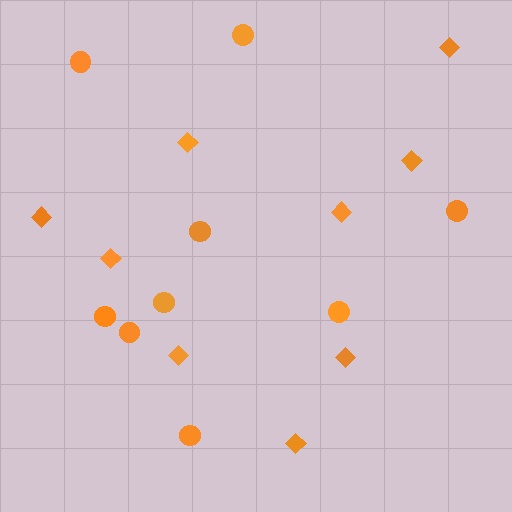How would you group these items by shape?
There are 2 groups: one group of circles (9) and one group of diamonds (9).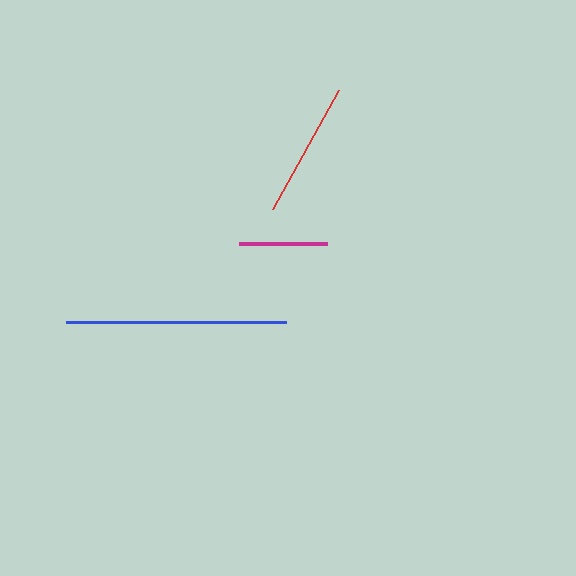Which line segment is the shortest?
The magenta line is the shortest at approximately 88 pixels.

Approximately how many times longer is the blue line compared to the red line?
The blue line is approximately 1.6 times the length of the red line.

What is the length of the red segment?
The red segment is approximately 136 pixels long.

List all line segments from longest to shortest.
From longest to shortest: blue, red, magenta.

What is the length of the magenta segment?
The magenta segment is approximately 88 pixels long.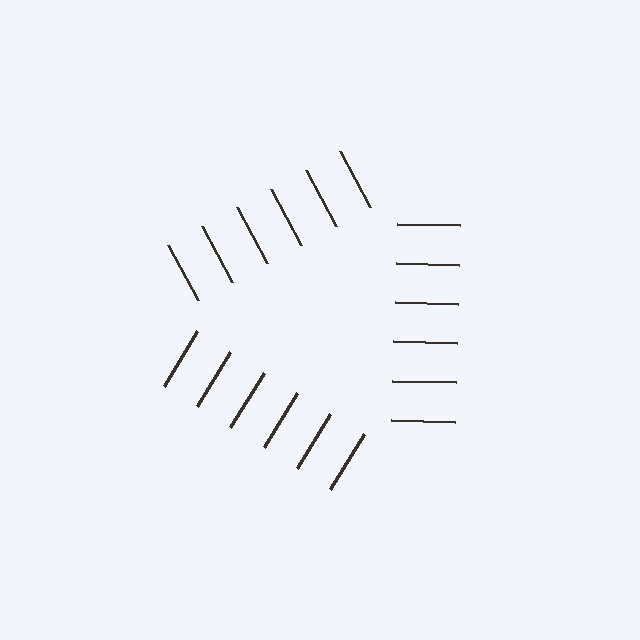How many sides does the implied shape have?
3 sides — the line-ends trace a triangle.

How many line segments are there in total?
18 — 6 along each of the 3 edges.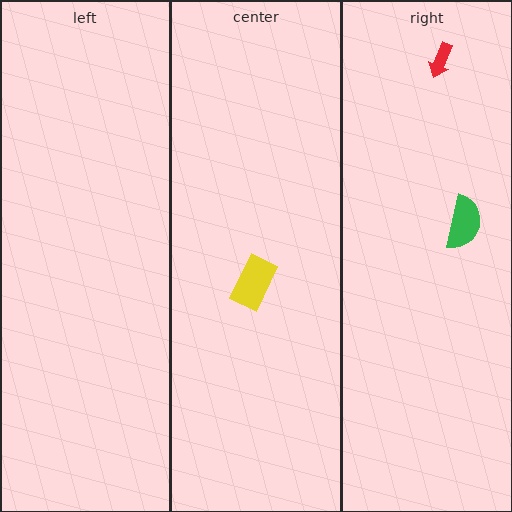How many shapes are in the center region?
1.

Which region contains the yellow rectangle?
The center region.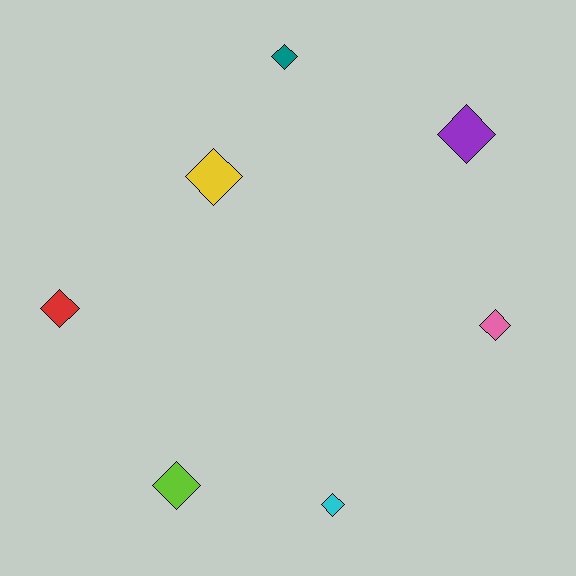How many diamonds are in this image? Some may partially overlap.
There are 7 diamonds.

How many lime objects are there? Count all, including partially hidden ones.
There is 1 lime object.